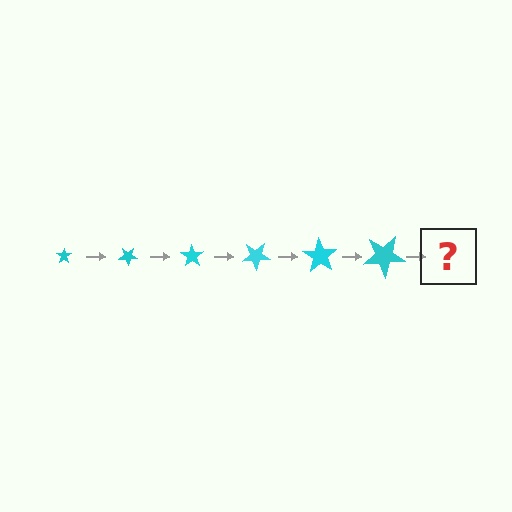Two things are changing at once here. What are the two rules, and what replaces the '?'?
The two rules are that the star grows larger each step and it rotates 35 degrees each step. The '?' should be a star, larger than the previous one and rotated 210 degrees from the start.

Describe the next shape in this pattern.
It should be a star, larger than the previous one and rotated 210 degrees from the start.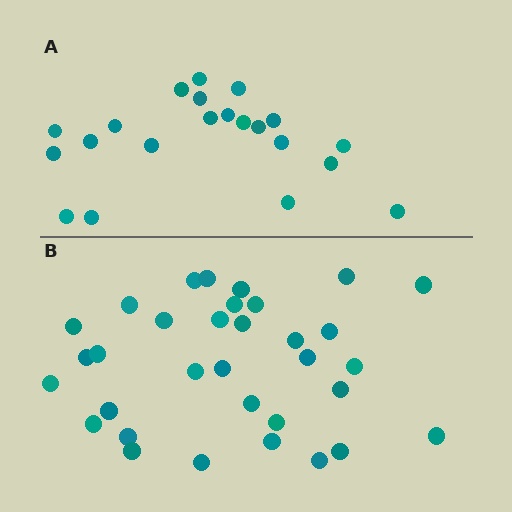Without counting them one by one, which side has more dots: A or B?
Region B (the bottom region) has more dots.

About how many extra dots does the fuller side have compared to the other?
Region B has roughly 12 or so more dots than region A.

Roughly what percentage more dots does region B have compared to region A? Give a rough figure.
About 55% more.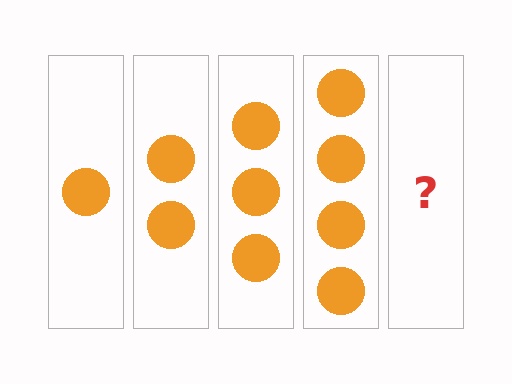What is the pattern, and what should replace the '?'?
The pattern is that each step adds one more circle. The '?' should be 5 circles.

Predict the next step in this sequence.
The next step is 5 circles.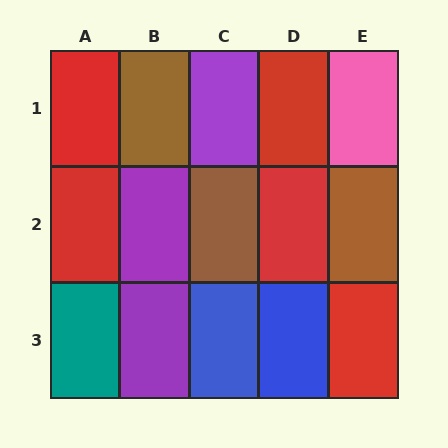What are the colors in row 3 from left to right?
Teal, purple, blue, blue, red.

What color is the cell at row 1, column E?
Pink.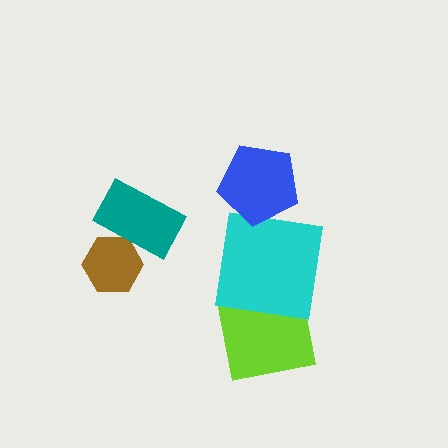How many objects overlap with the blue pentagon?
0 objects overlap with the blue pentagon.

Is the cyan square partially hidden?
No, no other shape covers it.